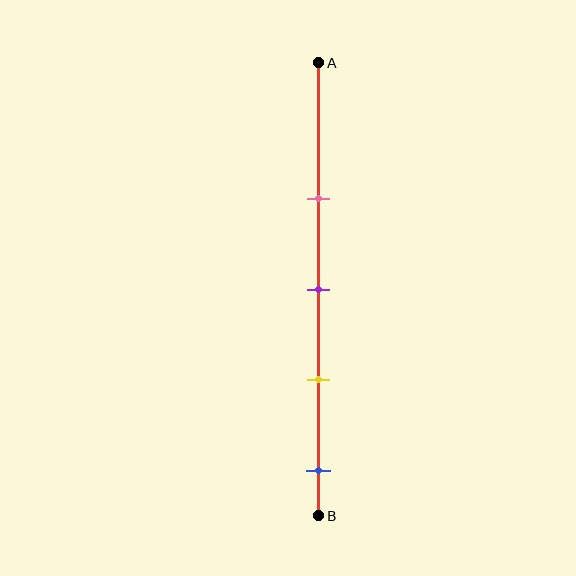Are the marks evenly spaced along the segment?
Yes, the marks are approximately evenly spaced.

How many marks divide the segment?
There are 4 marks dividing the segment.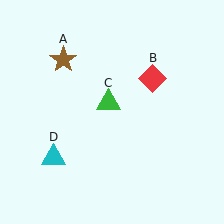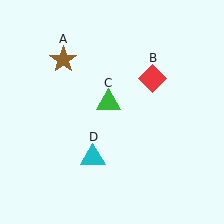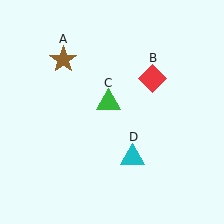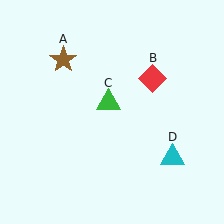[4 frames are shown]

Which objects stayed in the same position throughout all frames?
Brown star (object A) and red diamond (object B) and green triangle (object C) remained stationary.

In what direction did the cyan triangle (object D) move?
The cyan triangle (object D) moved right.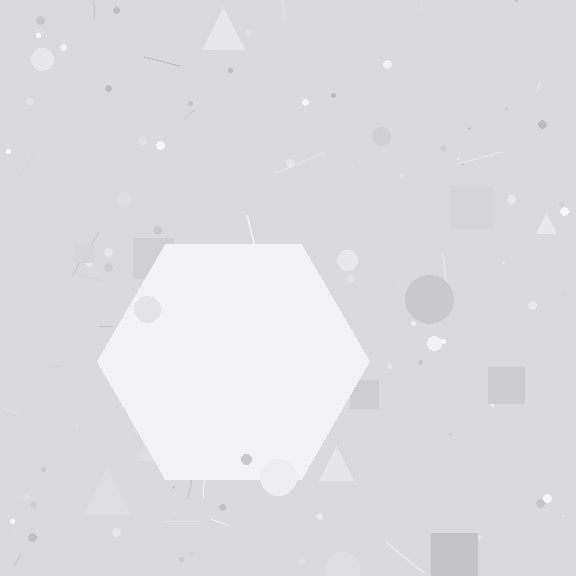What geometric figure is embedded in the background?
A hexagon is embedded in the background.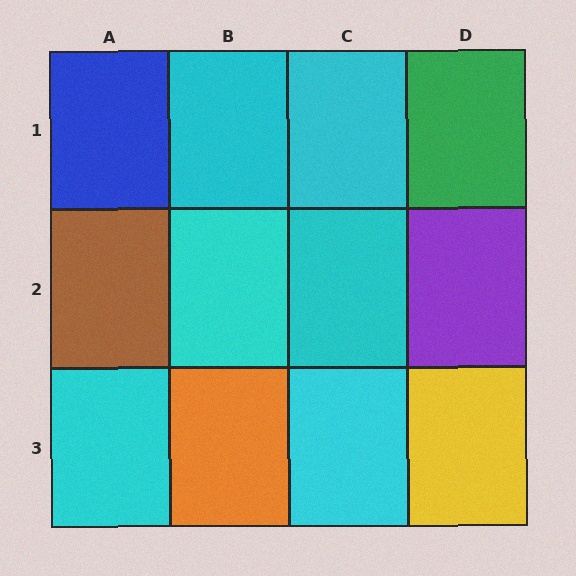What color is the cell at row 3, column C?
Cyan.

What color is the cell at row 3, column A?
Cyan.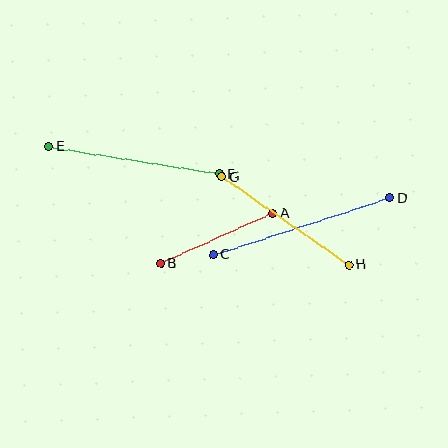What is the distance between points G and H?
The distance is approximately 154 pixels.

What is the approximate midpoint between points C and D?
The midpoint is at approximately (302, 226) pixels.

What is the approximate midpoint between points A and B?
The midpoint is at approximately (217, 239) pixels.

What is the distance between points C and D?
The distance is approximately 185 pixels.